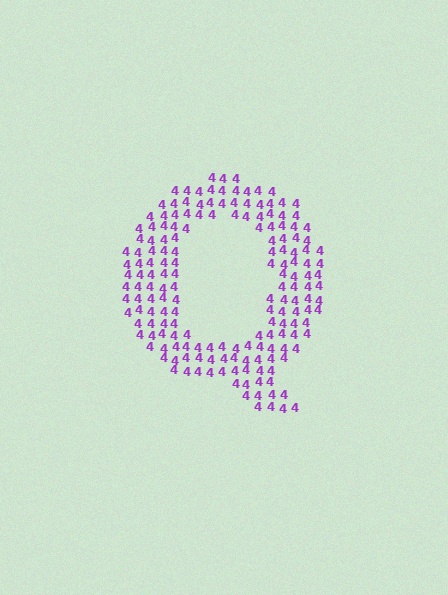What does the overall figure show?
The overall figure shows the letter Q.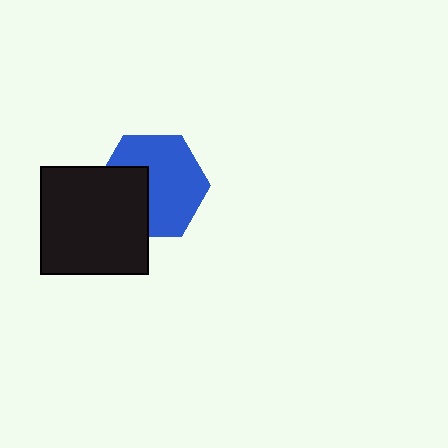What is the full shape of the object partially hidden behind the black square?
The partially hidden object is a blue hexagon.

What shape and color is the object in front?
The object in front is a black square.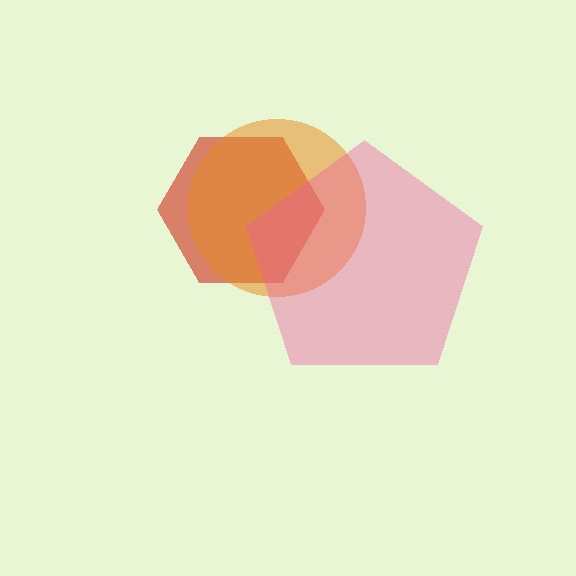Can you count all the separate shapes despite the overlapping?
Yes, there are 3 separate shapes.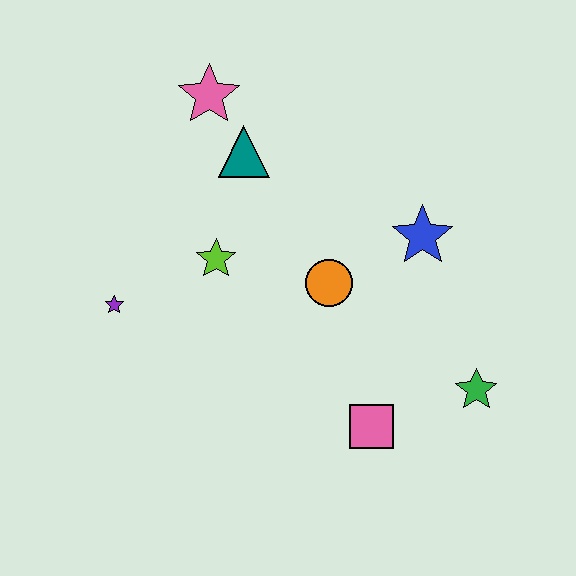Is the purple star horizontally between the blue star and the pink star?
No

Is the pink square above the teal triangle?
No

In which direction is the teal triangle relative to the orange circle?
The teal triangle is above the orange circle.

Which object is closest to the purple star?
The lime star is closest to the purple star.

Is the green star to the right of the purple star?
Yes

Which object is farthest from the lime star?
The green star is farthest from the lime star.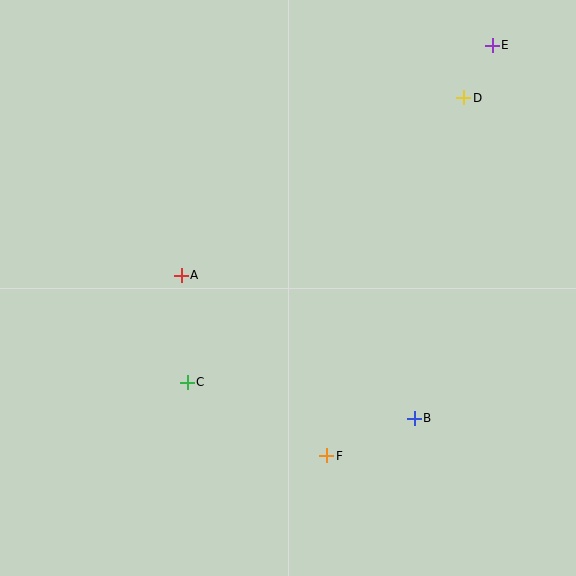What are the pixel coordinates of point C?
Point C is at (187, 382).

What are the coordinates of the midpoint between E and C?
The midpoint between E and C is at (340, 214).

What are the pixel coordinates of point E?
Point E is at (492, 45).